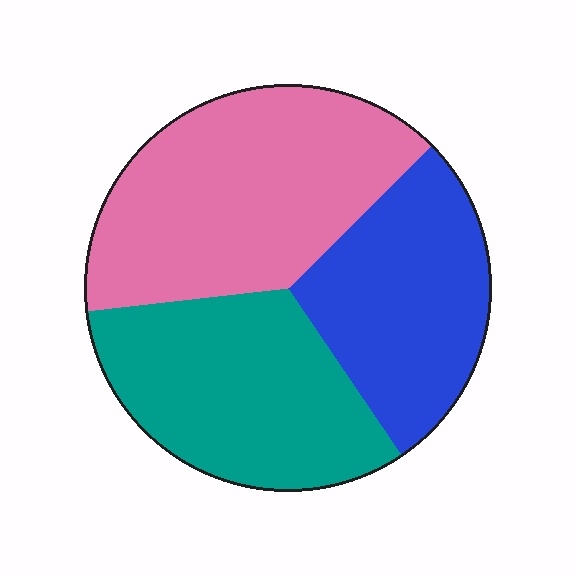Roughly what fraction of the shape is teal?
Teal covers around 35% of the shape.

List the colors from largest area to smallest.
From largest to smallest: pink, teal, blue.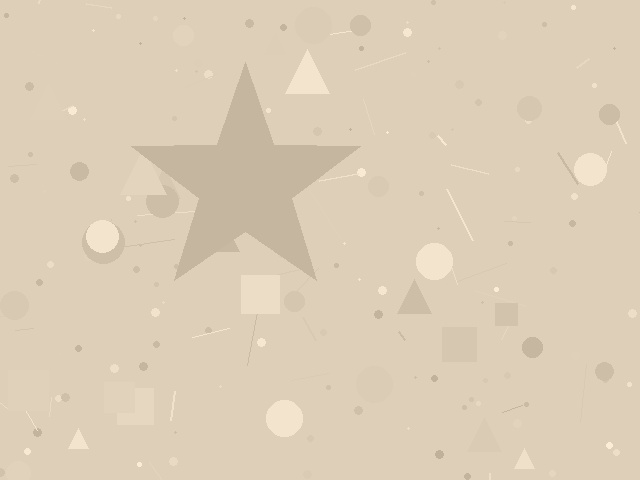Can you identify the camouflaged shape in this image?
The camouflaged shape is a star.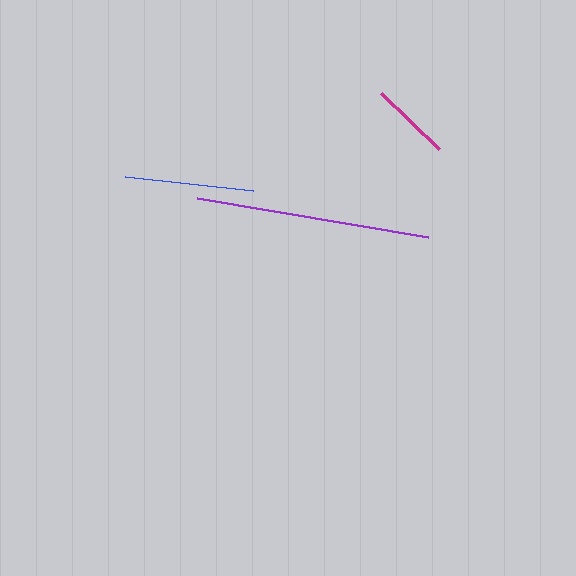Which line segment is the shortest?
The magenta line is the shortest at approximately 81 pixels.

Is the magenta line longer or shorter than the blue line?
The blue line is longer than the magenta line.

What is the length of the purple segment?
The purple segment is approximately 235 pixels long.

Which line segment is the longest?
The purple line is the longest at approximately 235 pixels.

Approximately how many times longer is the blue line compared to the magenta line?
The blue line is approximately 1.6 times the length of the magenta line.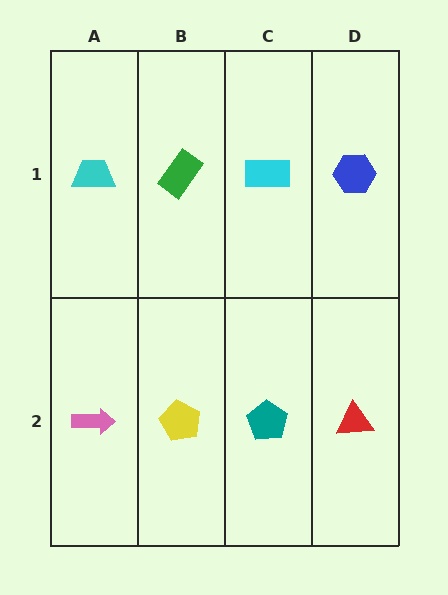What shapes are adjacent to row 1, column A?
A pink arrow (row 2, column A), a green rectangle (row 1, column B).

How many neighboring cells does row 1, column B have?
3.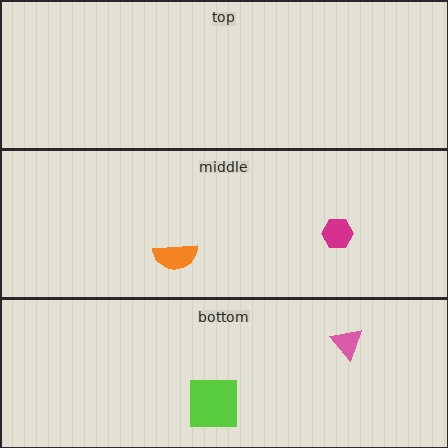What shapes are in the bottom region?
The lime square, the pink triangle.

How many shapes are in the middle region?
2.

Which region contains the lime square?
The bottom region.